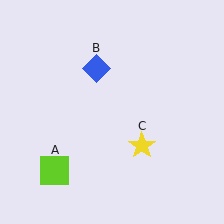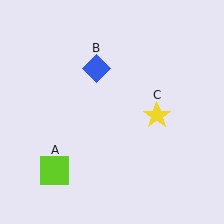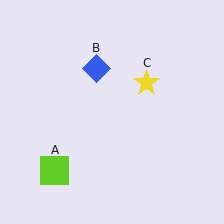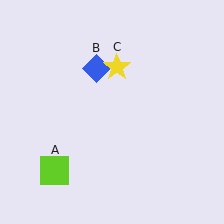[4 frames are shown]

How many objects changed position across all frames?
1 object changed position: yellow star (object C).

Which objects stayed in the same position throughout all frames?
Lime square (object A) and blue diamond (object B) remained stationary.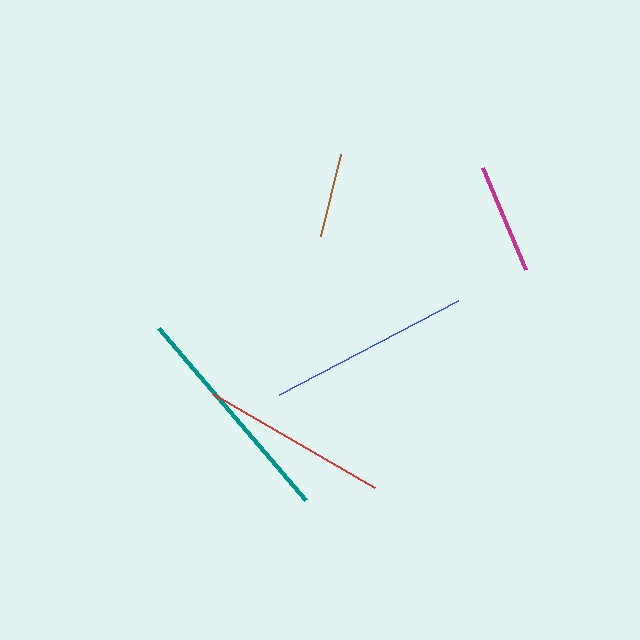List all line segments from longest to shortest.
From longest to shortest: teal, blue, red, magenta, brown.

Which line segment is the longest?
The teal line is the longest at approximately 226 pixels.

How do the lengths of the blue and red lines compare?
The blue and red lines are approximately the same length.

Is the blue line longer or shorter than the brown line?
The blue line is longer than the brown line.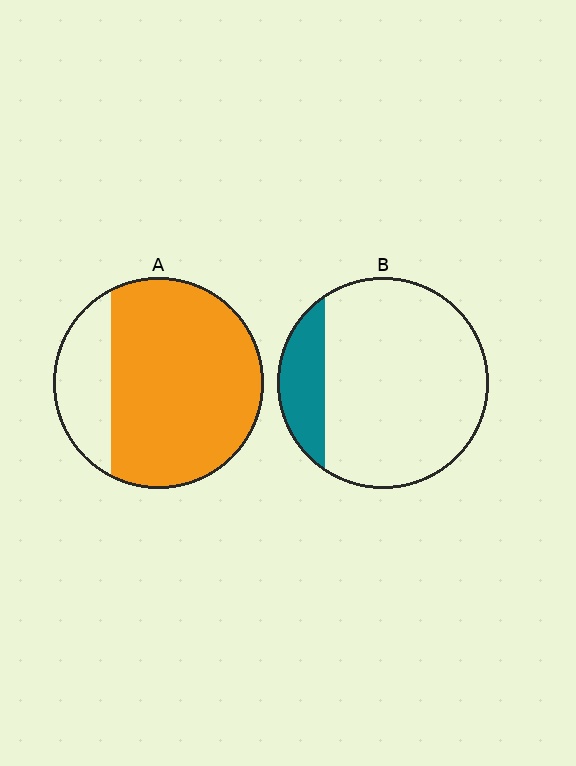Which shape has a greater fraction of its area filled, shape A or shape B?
Shape A.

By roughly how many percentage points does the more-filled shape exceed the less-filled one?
By roughly 60 percentage points (A over B).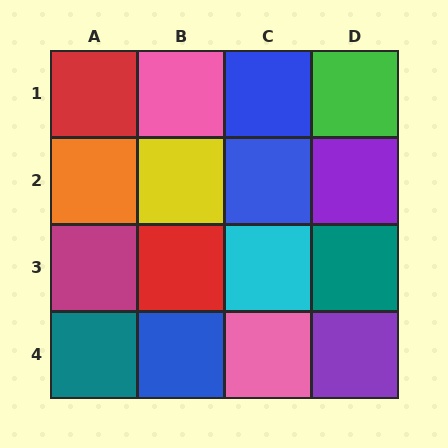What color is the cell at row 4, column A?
Teal.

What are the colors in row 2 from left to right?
Orange, yellow, blue, purple.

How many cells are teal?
2 cells are teal.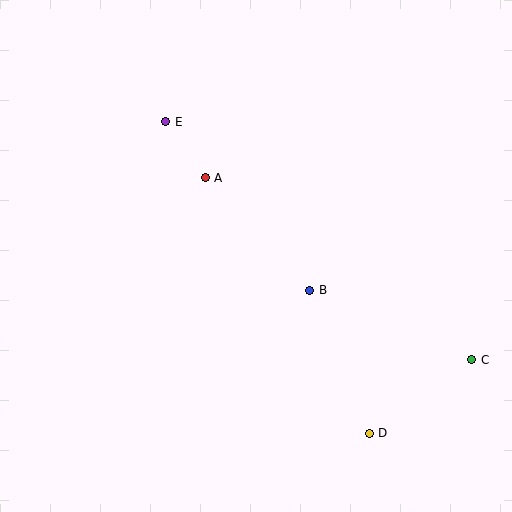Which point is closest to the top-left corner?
Point E is closest to the top-left corner.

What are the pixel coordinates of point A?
Point A is at (205, 178).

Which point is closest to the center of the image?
Point B at (310, 290) is closest to the center.